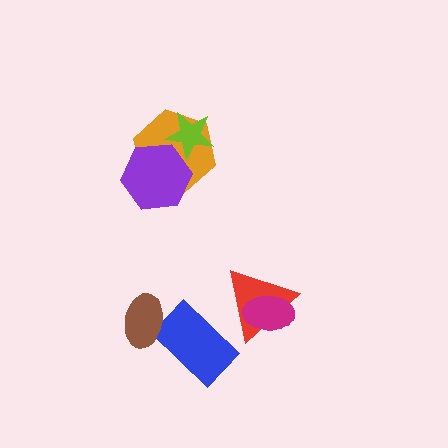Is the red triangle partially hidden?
Yes, it is partially covered by another shape.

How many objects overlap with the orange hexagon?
2 objects overlap with the orange hexagon.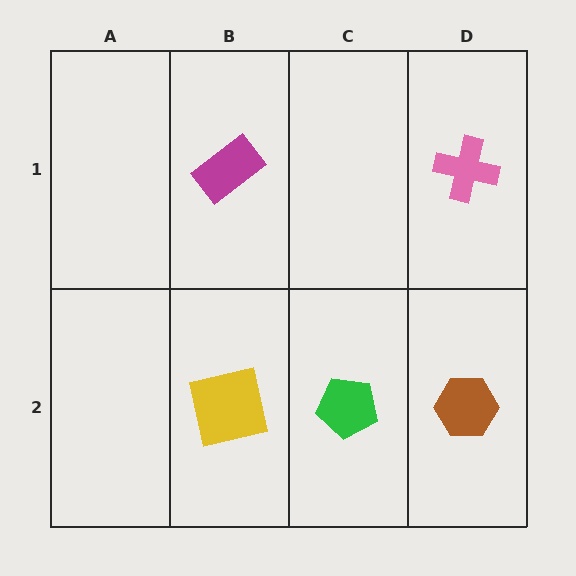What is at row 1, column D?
A pink cross.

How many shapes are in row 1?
2 shapes.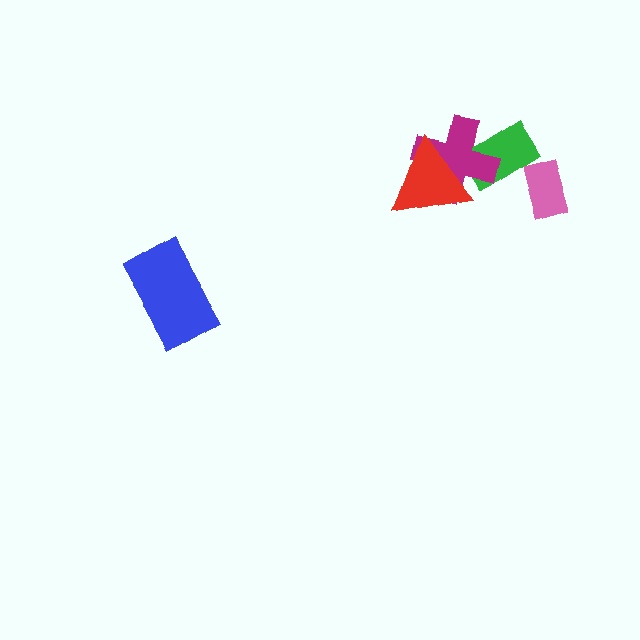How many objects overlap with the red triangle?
1 object overlaps with the red triangle.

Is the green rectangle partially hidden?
Yes, it is partially covered by another shape.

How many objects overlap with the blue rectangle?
0 objects overlap with the blue rectangle.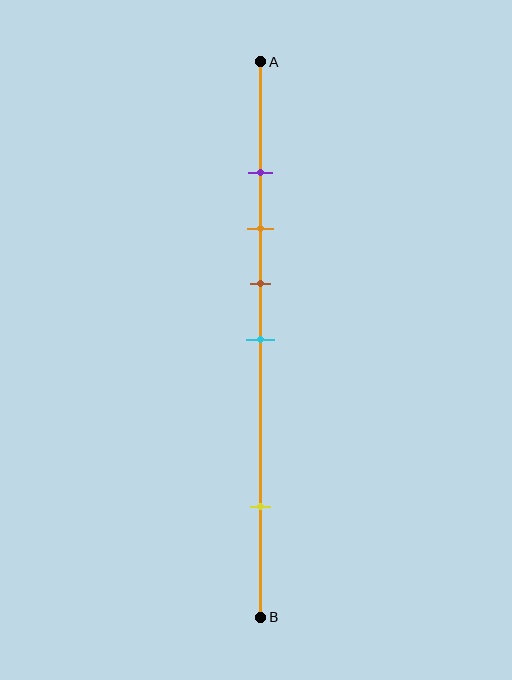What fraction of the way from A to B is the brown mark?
The brown mark is approximately 40% (0.4) of the way from A to B.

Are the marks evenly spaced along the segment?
No, the marks are not evenly spaced.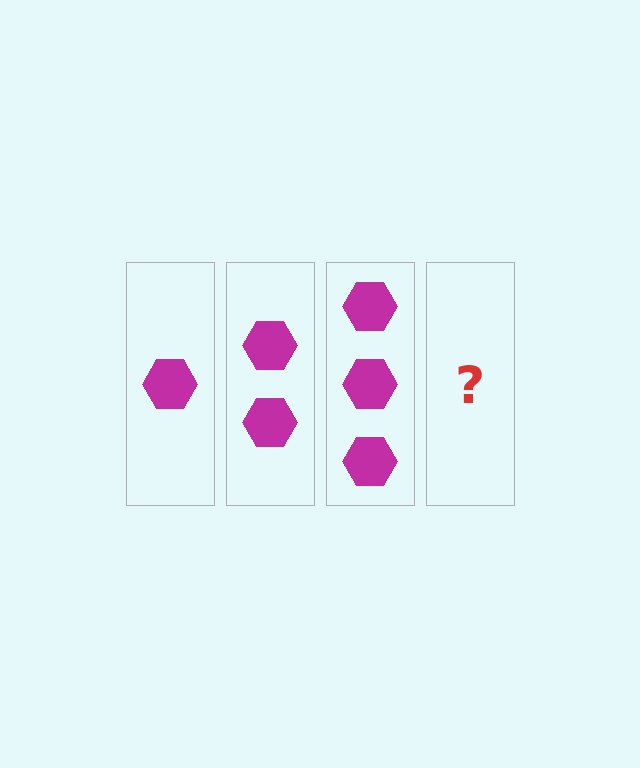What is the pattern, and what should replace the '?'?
The pattern is that each step adds one more hexagon. The '?' should be 4 hexagons.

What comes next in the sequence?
The next element should be 4 hexagons.